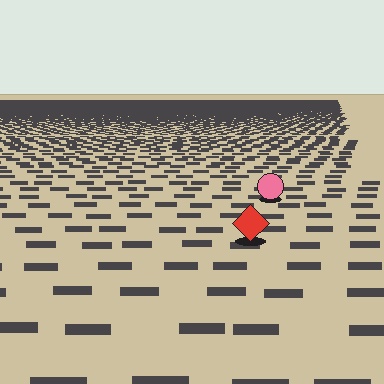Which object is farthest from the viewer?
The pink circle is farthest from the viewer. It appears smaller and the ground texture around it is denser.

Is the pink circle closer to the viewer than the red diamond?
No. The red diamond is closer — you can tell from the texture gradient: the ground texture is coarser near it.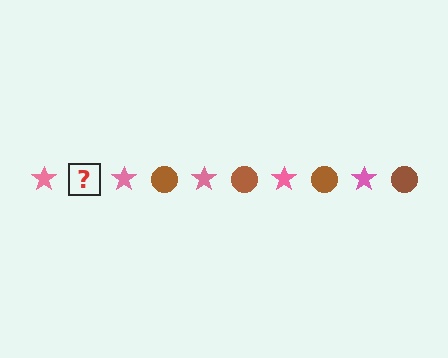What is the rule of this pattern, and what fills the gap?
The rule is that the pattern alternates between pink star and brown circle. The gap should be filled with a brown circle.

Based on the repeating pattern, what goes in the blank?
The blank should be a brown circle.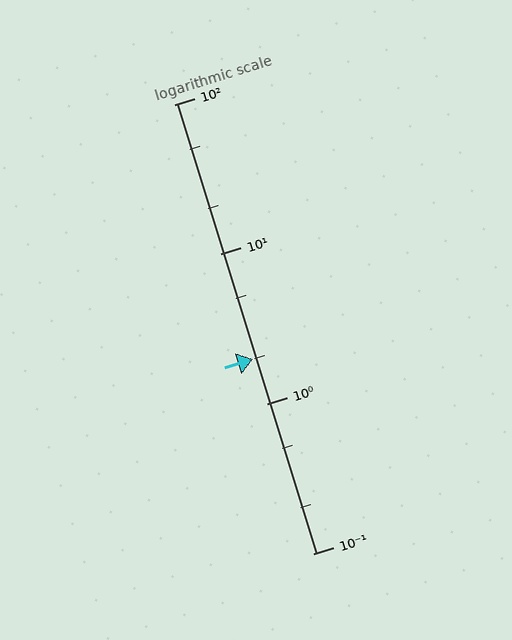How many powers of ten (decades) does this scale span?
The scale spans 3 decades, from 0.1 to 100.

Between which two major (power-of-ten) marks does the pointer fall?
The pointer is between 1 and 10.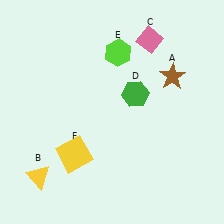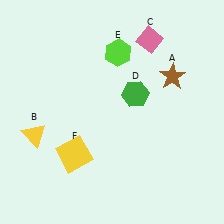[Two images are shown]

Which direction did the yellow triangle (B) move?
The yellow triangle (B) moved up.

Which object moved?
The yellow triangle (B) moved up.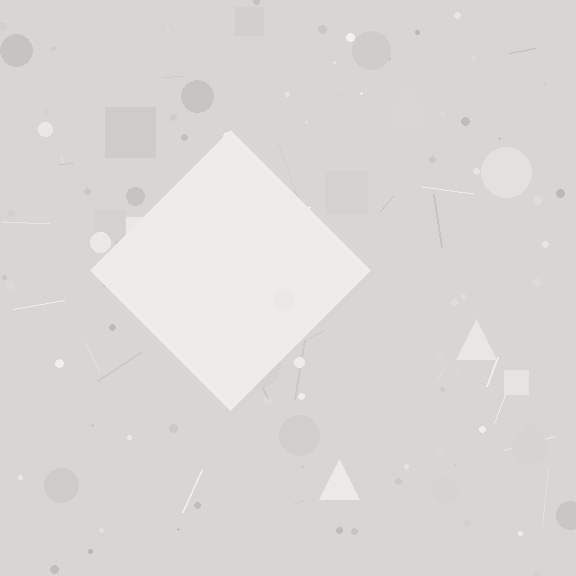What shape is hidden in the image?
A diamond is hidden in the image.